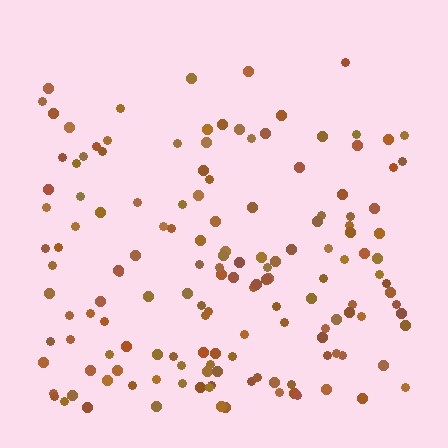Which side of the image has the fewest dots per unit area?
The top.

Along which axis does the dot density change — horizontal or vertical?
Vertical.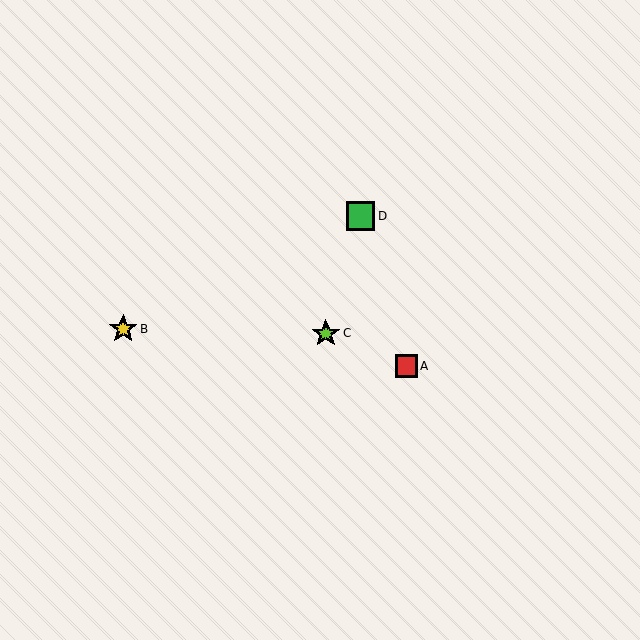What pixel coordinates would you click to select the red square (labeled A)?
Click at (406, 366) to select the red square A.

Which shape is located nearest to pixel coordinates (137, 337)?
The yellow star (labeled B) at (123, 329) is nearest to that location.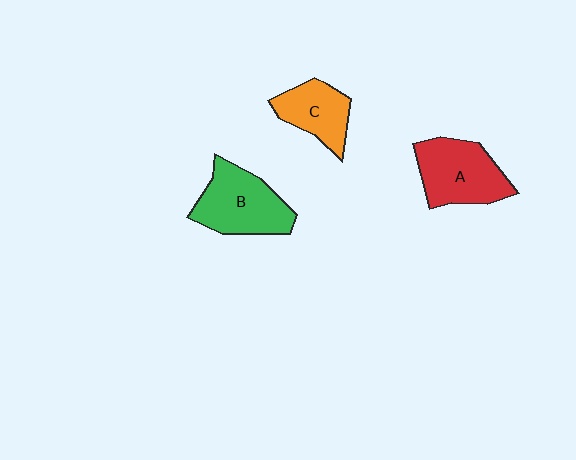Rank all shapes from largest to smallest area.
From largest to smallest: B (green), A (red), C (orange).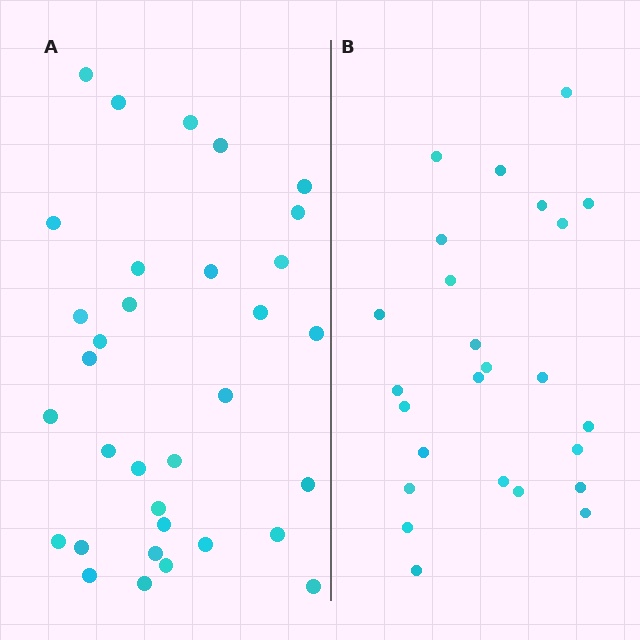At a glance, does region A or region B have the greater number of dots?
Region A (the left region) has more dots.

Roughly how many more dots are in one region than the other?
Region A has roughly 8 or so more dots than region B.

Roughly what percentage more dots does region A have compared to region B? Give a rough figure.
About 30% more.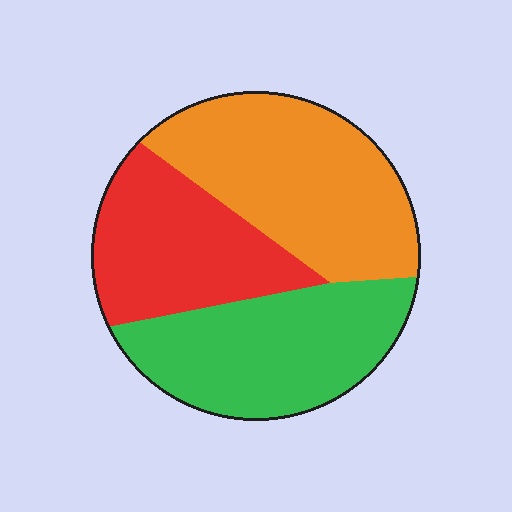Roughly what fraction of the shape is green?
Green covers around 35% of the shape.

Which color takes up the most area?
Orange, at roughly 40%.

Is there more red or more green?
Green.